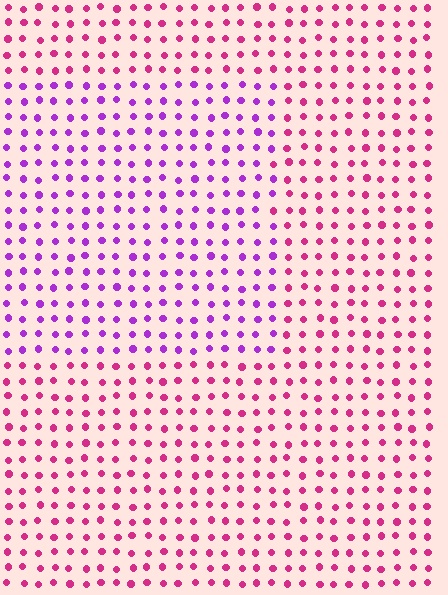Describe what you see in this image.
The image is filled with small magenta elements in a uniform arrangement. A rectangle-shaped region is visible where the elements are tinted to a slightly different hue, forming a subtle color boundary.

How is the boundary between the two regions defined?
The boundary is defined purely by a slight shift in hue (about 42 degrees). Spacing, size, and orientation are identical on both sides.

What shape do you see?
I see a rectangle.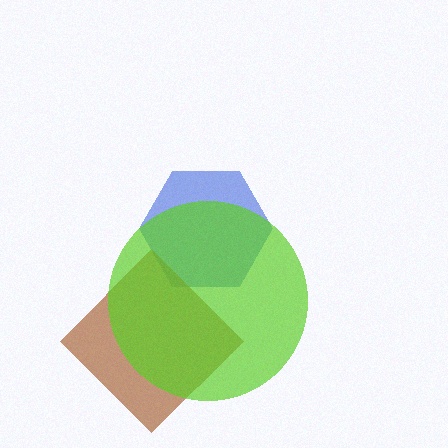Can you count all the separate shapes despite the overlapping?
Yes, there are 3 separate shapes.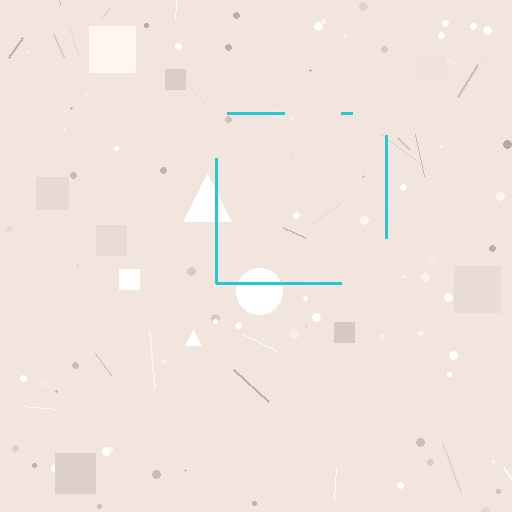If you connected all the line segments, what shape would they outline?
They would outline a square.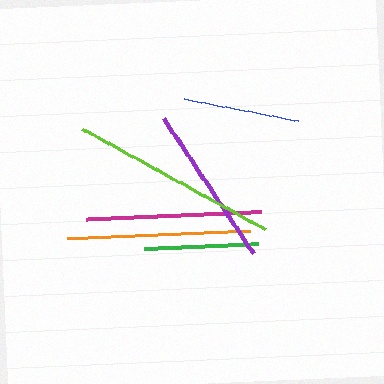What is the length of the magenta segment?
The magenta segment is approximately 175 pixels long.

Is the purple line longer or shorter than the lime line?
The lime line is longer than the purple line.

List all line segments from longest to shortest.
From longest to shortest: lime, orange, magenta, purple, blue, green.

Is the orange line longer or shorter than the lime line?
The lime line is longer than the orange line.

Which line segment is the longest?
The lime line is the longest at approximately 209 pixels.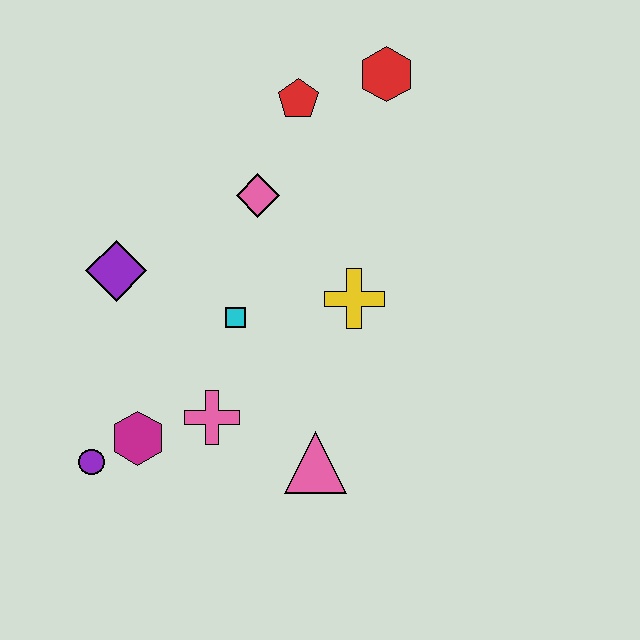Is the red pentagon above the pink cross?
Yes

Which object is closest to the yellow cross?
The cyan square is closest to the yellow cross.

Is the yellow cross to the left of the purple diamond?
No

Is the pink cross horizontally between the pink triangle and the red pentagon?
No